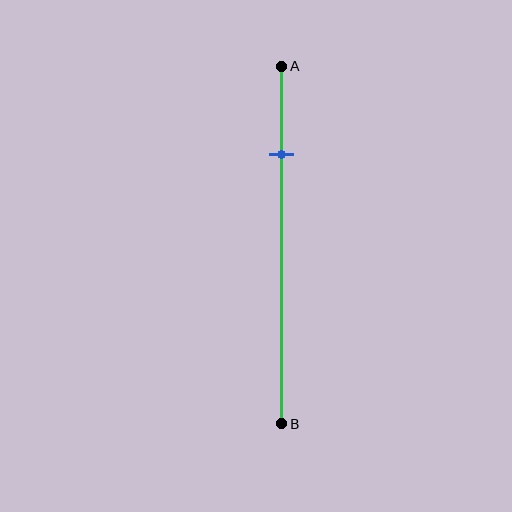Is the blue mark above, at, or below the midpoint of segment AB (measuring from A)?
The blue mark is above the midpoint of segment AB.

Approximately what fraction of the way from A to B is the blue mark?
The blue mark is approximately 25% of the way from A to B.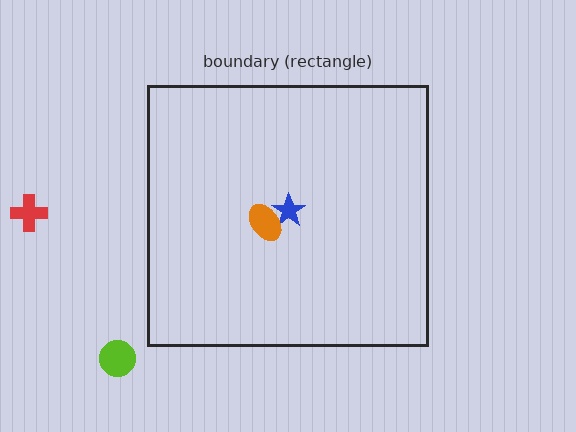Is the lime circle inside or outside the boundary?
Outside.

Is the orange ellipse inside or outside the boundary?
Inside.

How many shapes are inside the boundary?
2 inside, 2 outside.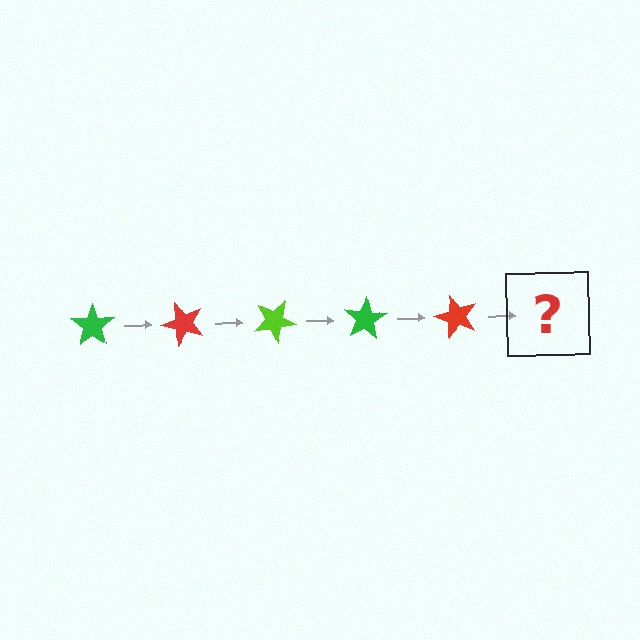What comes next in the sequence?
The next element should be a lime star, rotated 250 degrees from the start.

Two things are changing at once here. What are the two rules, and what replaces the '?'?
The two rules are that it rotates 50 degrees each step and the color cycles through green, red, and lime. The '?' should be a lime star, rotated 250 degrees from the start.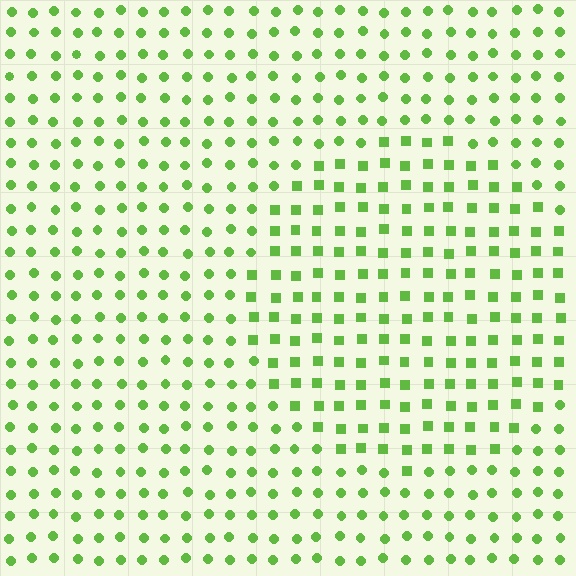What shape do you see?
I see a circle.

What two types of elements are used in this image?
The image uses squares inside the circle region and circles outside it.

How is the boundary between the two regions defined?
The boundary is defined by a change in element shape: squares inside vs. circles outside. All elements share the same color and spacing.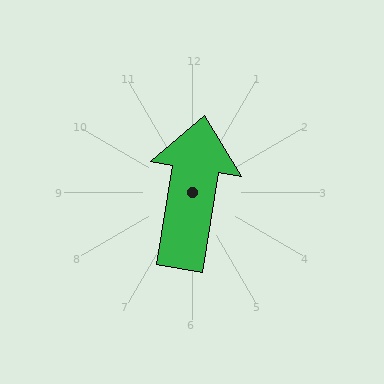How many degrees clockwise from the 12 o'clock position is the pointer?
Approximately 9 degrees.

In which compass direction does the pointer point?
North.